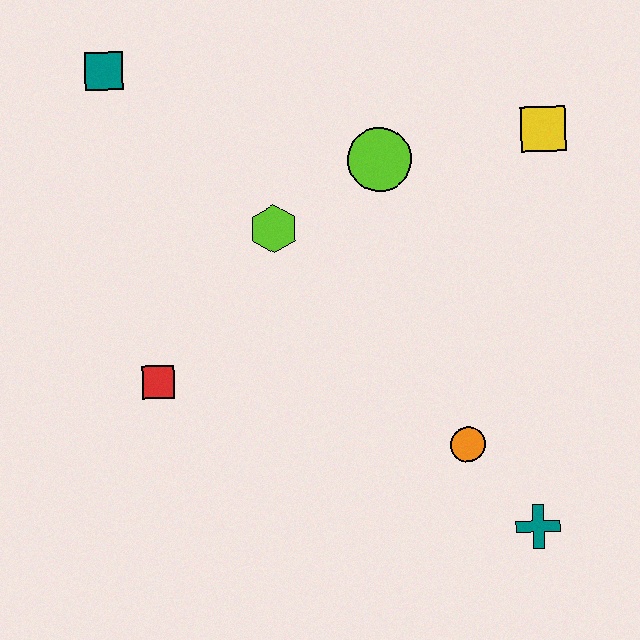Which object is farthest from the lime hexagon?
The teal cross is farthest from the lime hexagon.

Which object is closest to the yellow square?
The lime circle is closest to the yellow square.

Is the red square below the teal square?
Yes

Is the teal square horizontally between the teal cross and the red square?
No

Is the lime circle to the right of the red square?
Yes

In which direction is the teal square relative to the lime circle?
The teal square is to the left of the lime circle.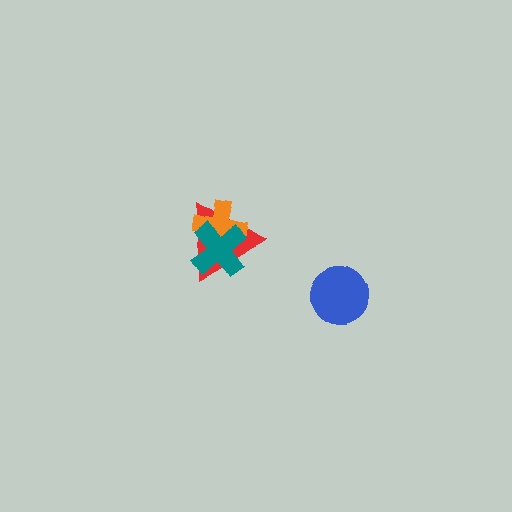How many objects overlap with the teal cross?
2 objects overlap with the teal cross.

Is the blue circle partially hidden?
No, no other shape covers it.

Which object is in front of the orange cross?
The teal cross is in front of the orange cross.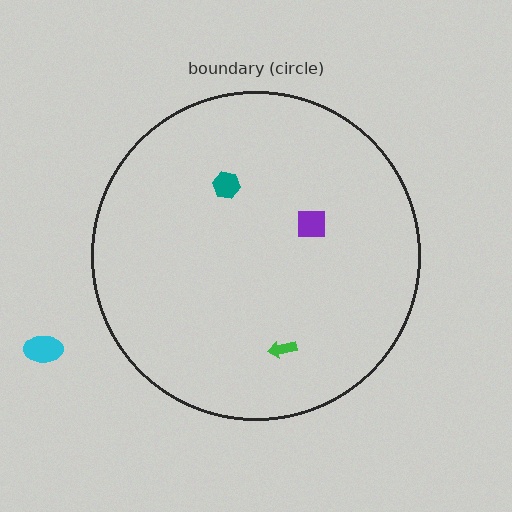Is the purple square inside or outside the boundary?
Inside.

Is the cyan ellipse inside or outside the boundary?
Outside.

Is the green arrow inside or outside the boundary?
Inside.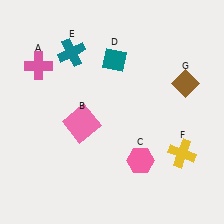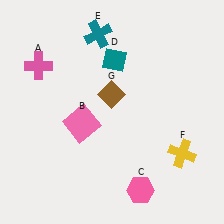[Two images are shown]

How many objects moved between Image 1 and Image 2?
3 objects moved between the two images.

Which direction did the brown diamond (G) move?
The brown diamond (G) moved left.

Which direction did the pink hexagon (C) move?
The pink hexagon (C) moved down.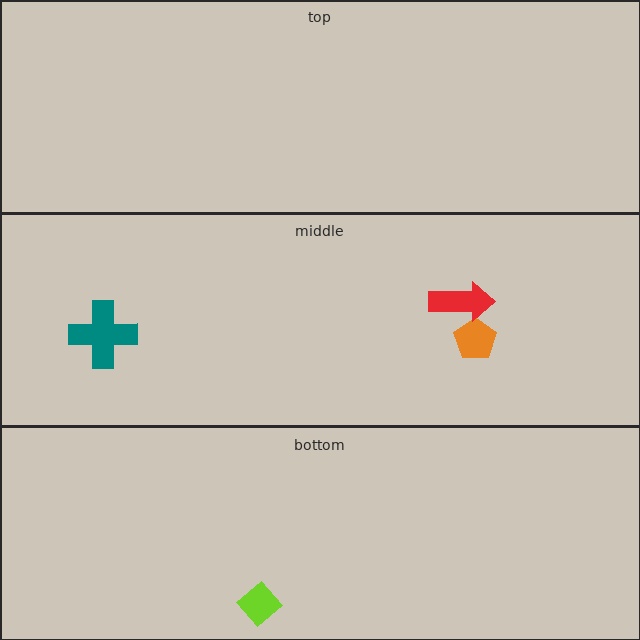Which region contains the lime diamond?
The bottom region.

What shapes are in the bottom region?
The lime diamond.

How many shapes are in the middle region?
3.